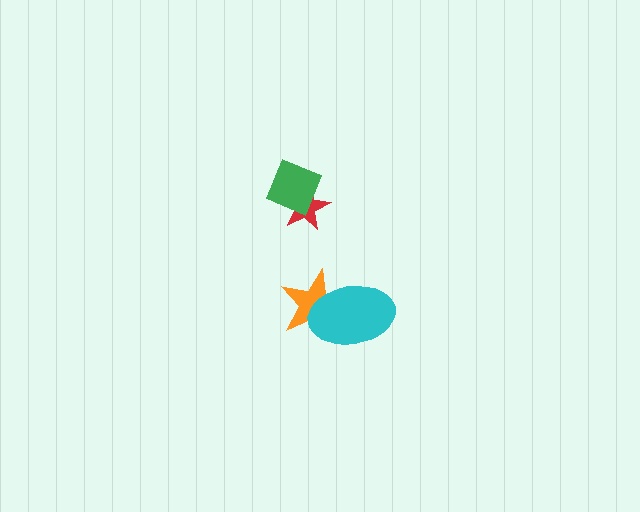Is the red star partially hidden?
Yes, it is partially covered by another shape.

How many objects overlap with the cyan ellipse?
1 object overlaps with the cyan ellipse.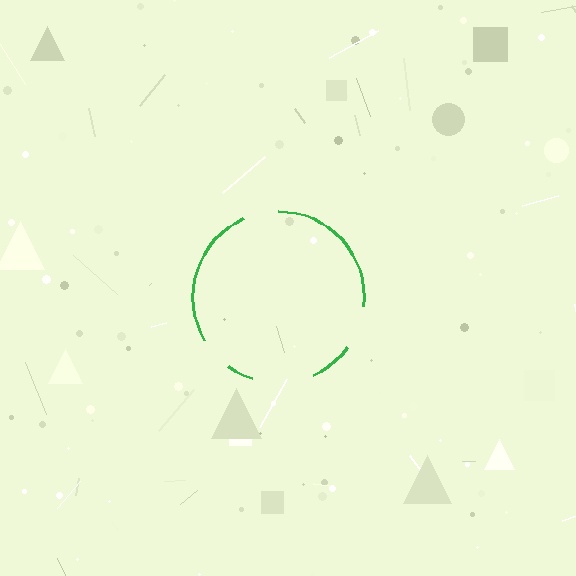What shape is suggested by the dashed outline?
The dashed outline suggests a circle.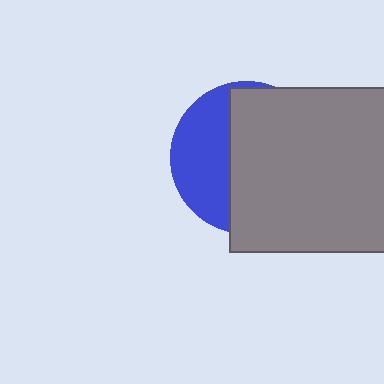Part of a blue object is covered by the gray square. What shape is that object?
It is a circle.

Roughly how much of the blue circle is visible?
A small part of it is visible (roughly 37%).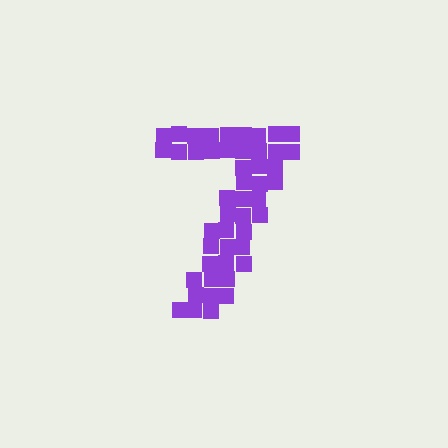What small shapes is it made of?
It is made of small squares.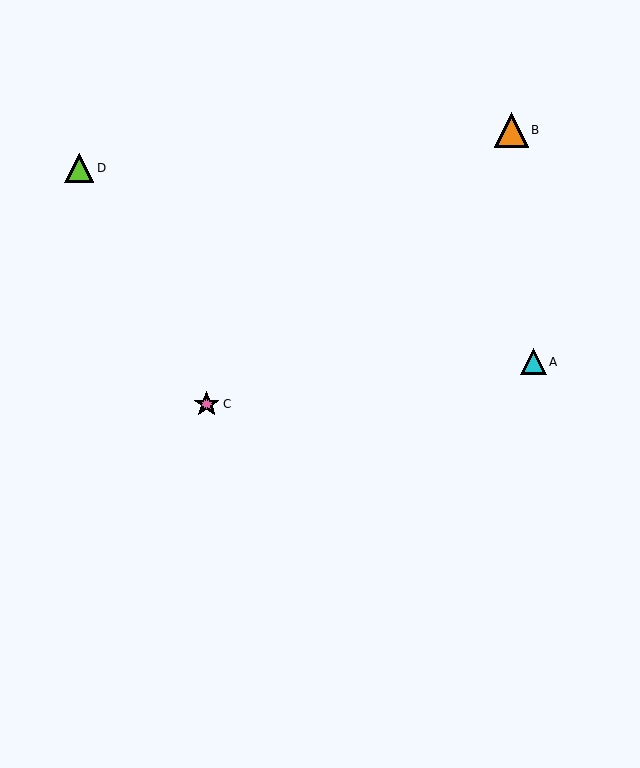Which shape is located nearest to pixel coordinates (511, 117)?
The orange triangle (labeled B) at (511, 130) is nearest to that location.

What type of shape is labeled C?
Shape C is a pink star.